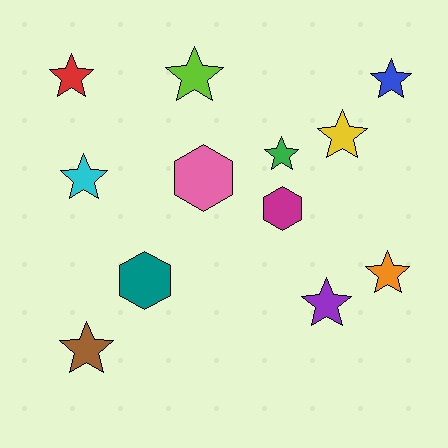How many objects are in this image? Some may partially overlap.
There are 12 objects.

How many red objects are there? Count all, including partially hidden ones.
There is 1 red object.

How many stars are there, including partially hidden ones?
There are 9 stars.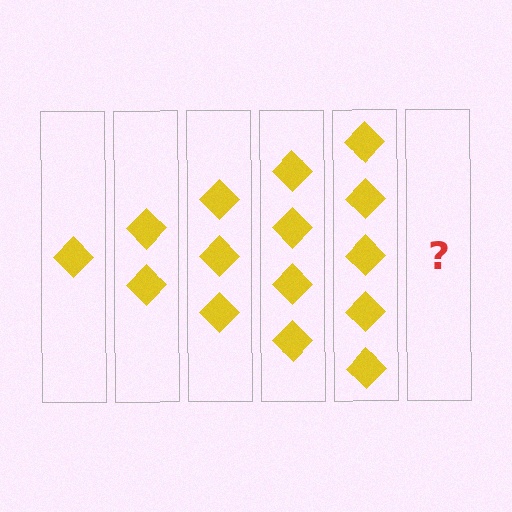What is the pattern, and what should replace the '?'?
The pattern is that each step adds one more diamond. The '?' should be 6 diamonds.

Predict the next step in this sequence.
The next step is 6 diamonds.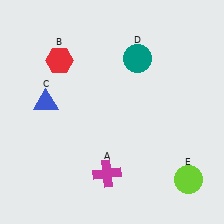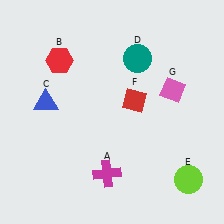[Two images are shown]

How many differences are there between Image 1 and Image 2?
There are 2 differences between the two images.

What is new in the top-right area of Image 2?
A red diamond (F) was added in the top-right area of Image 2.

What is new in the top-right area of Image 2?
A pink diamond (G) was added in the top-right area of Image 2.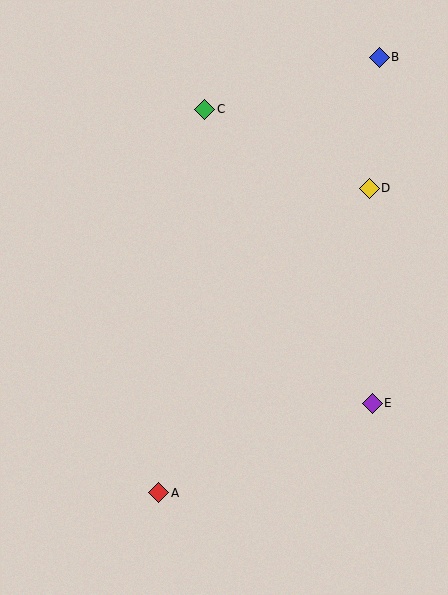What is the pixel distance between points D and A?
The distance between D and A is 371 pixels.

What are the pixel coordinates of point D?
Point D is at (370, 188).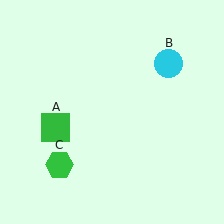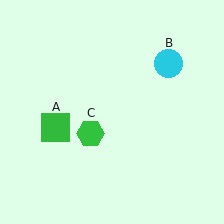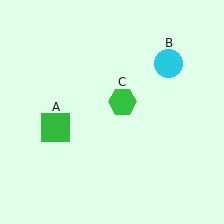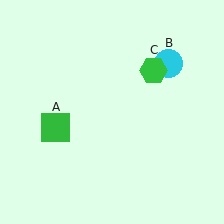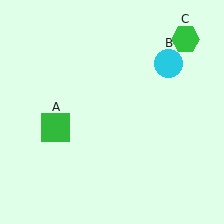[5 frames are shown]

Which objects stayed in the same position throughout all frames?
Green square (object A) and cyan circle (object B) remained stationary.